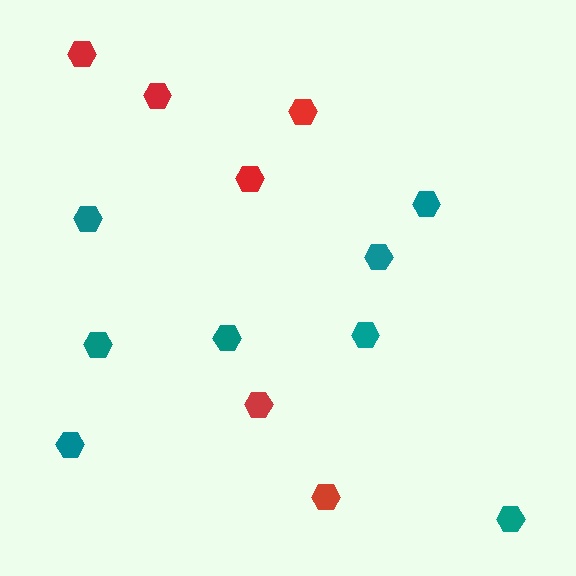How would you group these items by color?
There are 2 groups: one group of red hexagons (6) and one group of teal hexagons (8).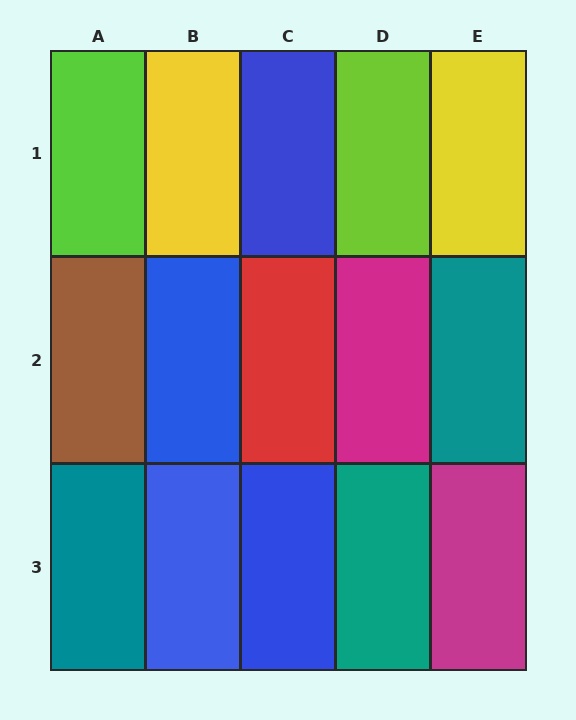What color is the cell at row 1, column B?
Yellow.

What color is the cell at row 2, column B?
Blue.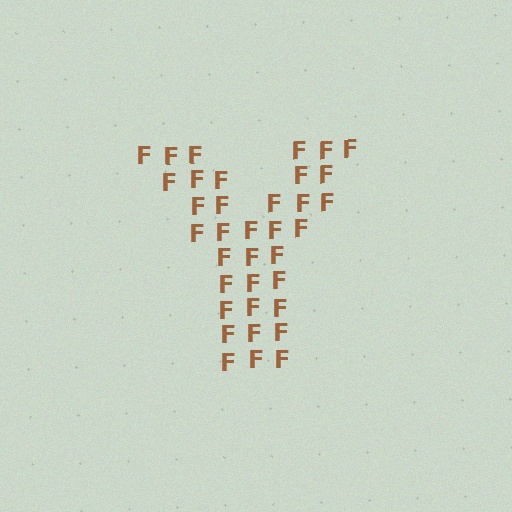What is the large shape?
The large shape is the letter Y.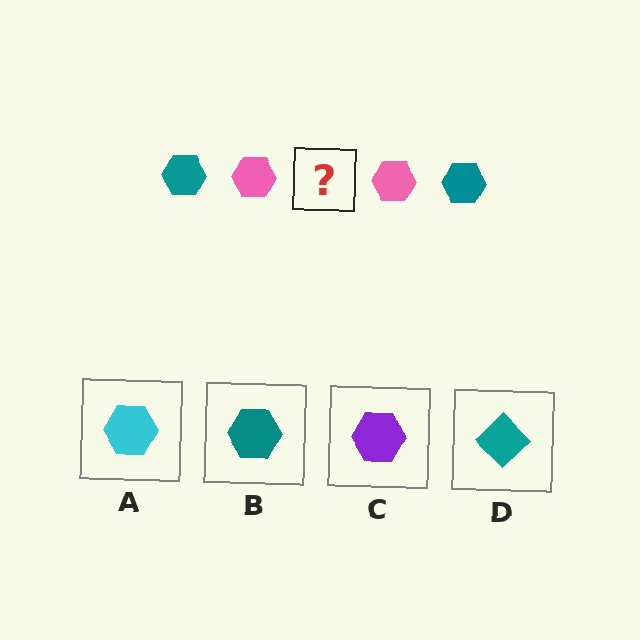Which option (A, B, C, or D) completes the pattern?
B.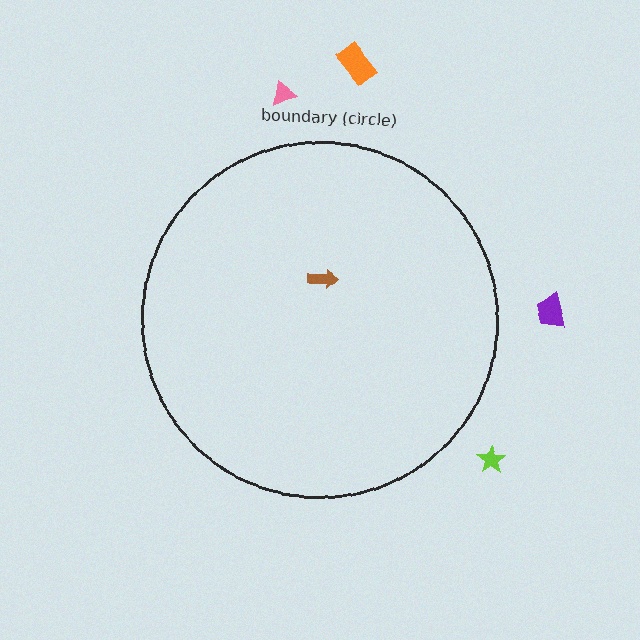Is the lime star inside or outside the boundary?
Outside.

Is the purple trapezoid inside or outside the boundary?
Outside.